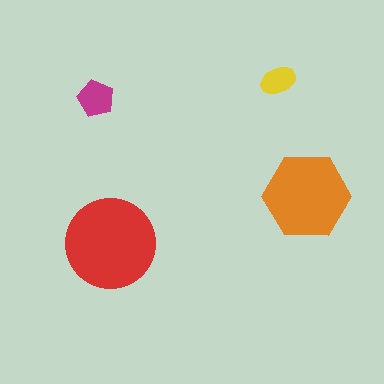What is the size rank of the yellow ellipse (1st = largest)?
4th.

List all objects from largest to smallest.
The red circle, the orange hexagon, the magenta pentagon, the yellow ellipse.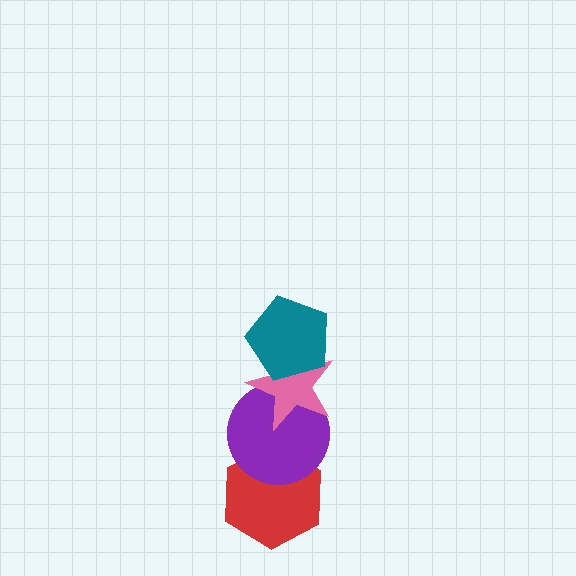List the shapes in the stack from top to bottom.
From top to bottom: the teal pentagon, the pink star, the purple circle, the red hexagon.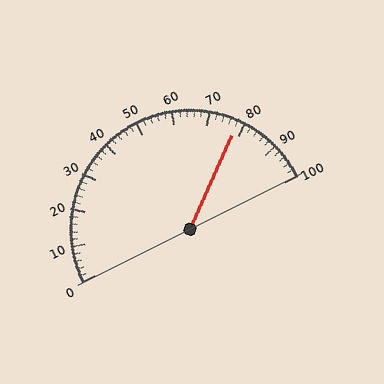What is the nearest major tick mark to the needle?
The nearest major tick mark is 80.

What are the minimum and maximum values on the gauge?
The gauge ranges from 0 to 100.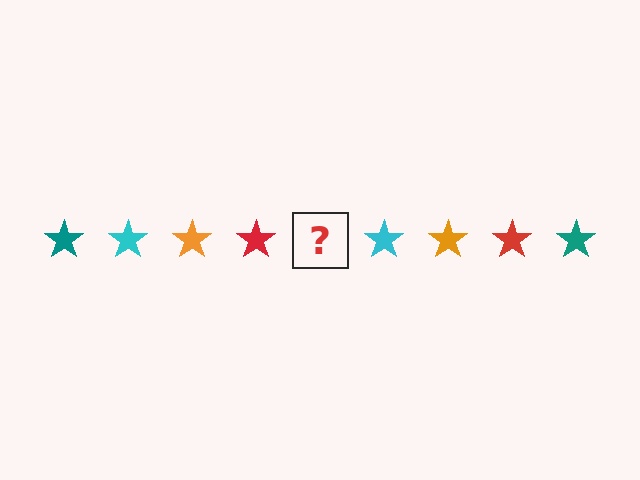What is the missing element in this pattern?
The missing element is a teal star.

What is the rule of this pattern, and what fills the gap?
The rule is that the pattern cycles through teal, cyan, orange, red stars. The gap should be filled with a teal star.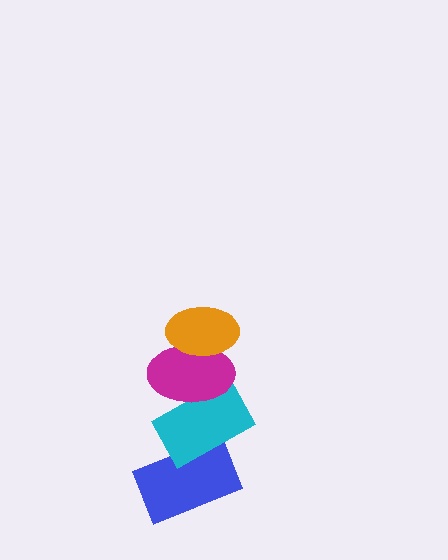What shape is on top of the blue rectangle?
The cyan rectangle is on top of the blue rectangle.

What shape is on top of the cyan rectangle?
The magenta ellipse is on top of the cyan rectangle.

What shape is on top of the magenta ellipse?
The orange ellipse is on top of the magenta ellipse.